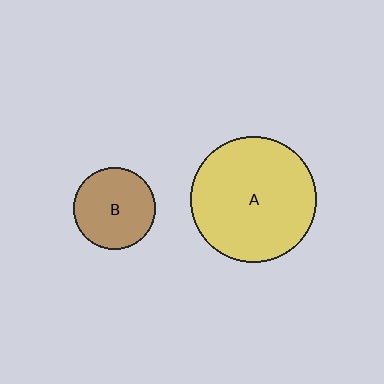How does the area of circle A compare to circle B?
Approximately 2.3 times.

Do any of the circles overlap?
No, none of the circles overlap.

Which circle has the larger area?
Circle A (yellow).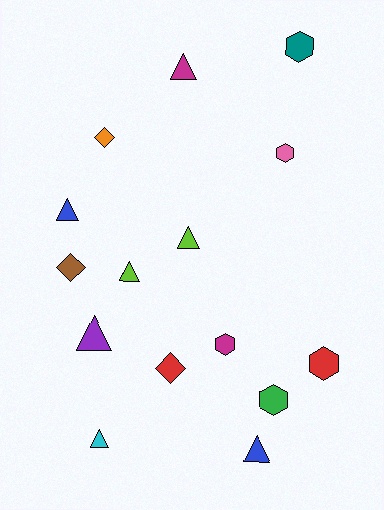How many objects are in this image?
There are 15 objects.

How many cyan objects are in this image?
There is 1 cyan object.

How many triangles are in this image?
There are 7 triangles.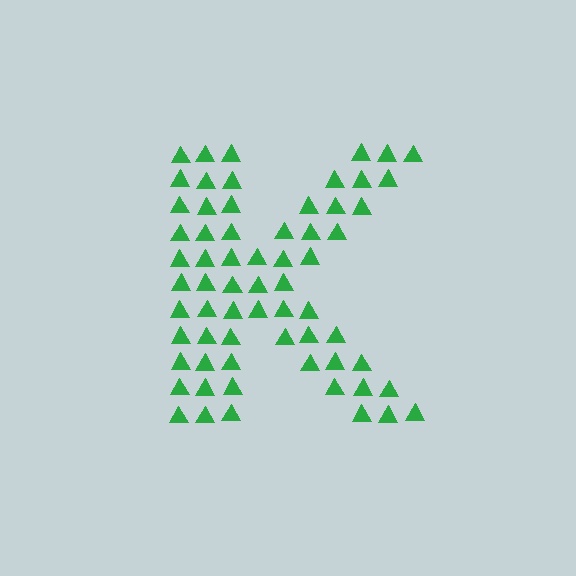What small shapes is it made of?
It is made of small triangles.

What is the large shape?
The large shape is the letter K.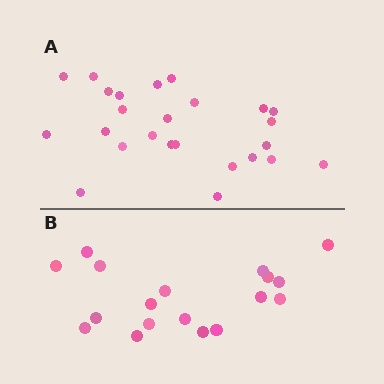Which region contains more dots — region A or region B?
Region A (the top region) has more dots.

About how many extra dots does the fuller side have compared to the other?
Region A has roughly 8 or so more dots than region B.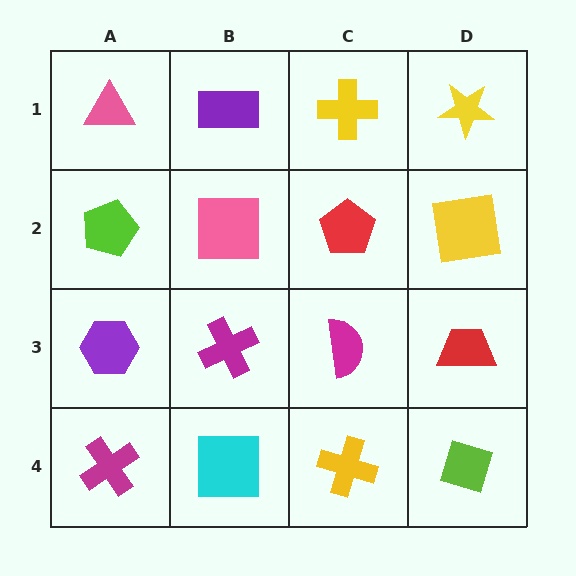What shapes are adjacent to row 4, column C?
A magenta semicircle (row 3, column C), a cyan square (row 4, column B), a lime diamond (row 4, column D).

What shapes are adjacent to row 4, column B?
A magenta cross (row 3, column B), a magenta cross (row 4, column A), a yellow cross (row 4, column C).